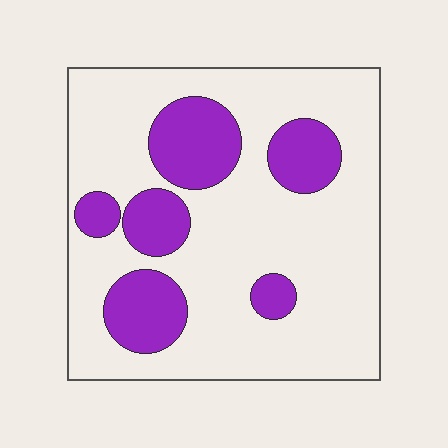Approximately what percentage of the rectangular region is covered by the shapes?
Approximately 25%.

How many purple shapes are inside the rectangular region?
6.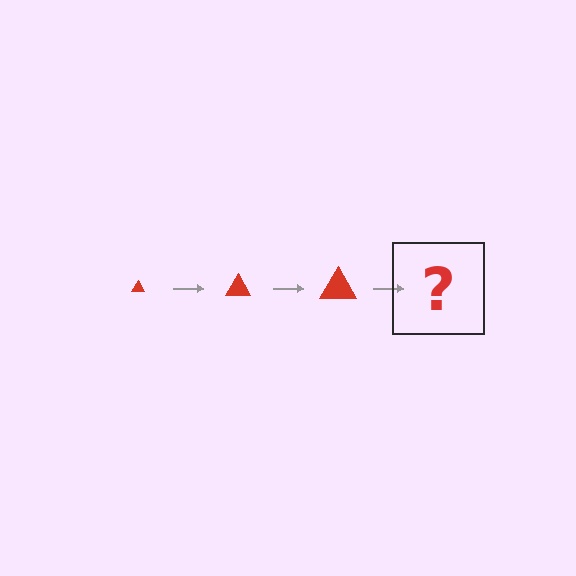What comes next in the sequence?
The next element should be a red triangle, larger than the previous one.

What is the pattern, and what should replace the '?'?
The pattern is that the triangle gets progressively larger each step. The '?' should be a red triangle, larger than the previous one.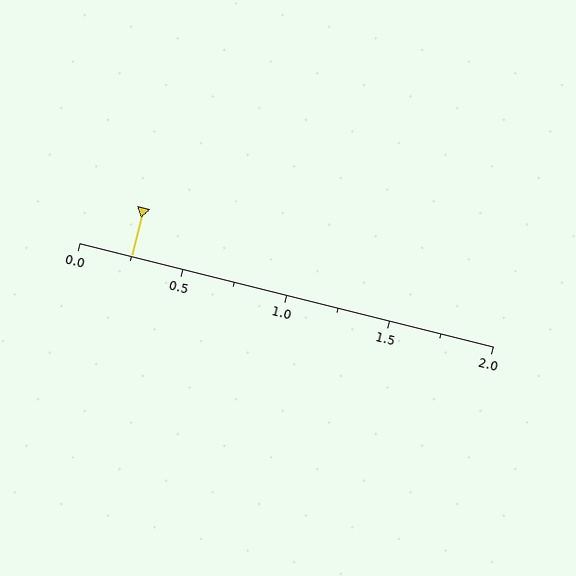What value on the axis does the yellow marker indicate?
The marker indicates approximately 0.25.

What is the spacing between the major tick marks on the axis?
The major ticks are spaced 0.5 apart.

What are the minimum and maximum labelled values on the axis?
The axis runs from 0.0 to 2.0.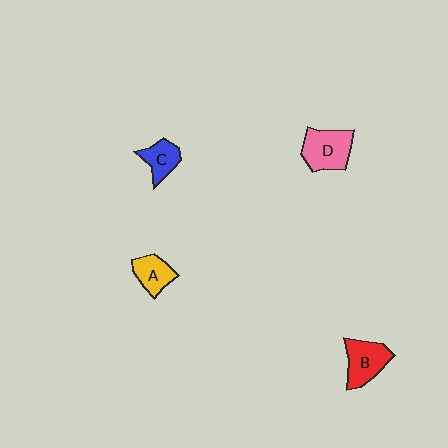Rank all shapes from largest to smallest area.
From largest to smallest: D (pink), B (red), A (yellow), C (blue).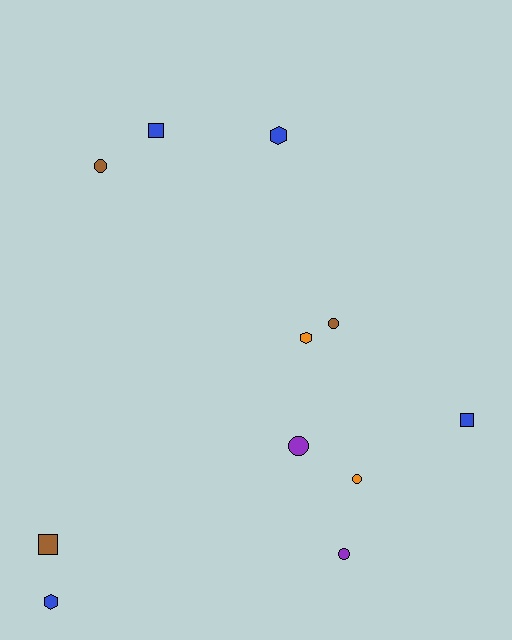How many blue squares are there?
There are 2 blue squares.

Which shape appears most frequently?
Circle, with 5 objects.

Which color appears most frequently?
Blue, with 4 objects.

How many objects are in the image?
There are 11 objects.